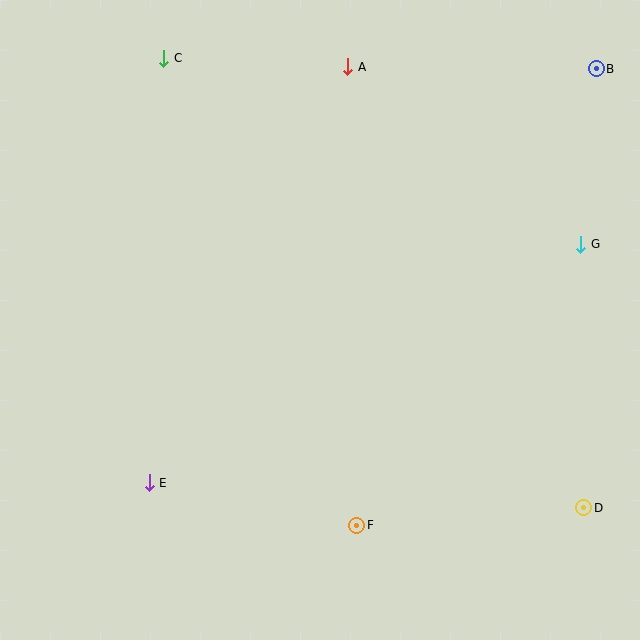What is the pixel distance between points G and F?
The distance between G and F is 359 pixels.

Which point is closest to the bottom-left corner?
Point E is closest to the bottom-left corner.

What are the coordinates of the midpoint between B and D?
The midpoint between B and D is at (590, 288).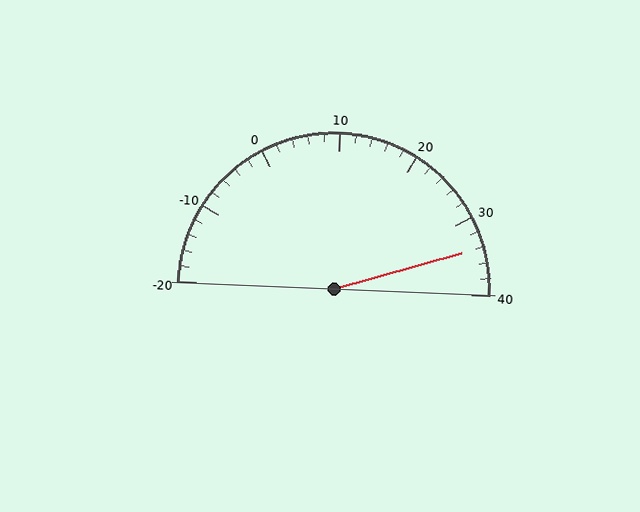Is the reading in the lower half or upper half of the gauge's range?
The reading is in the upper half of the range (-20 to 40).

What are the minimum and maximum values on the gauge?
The gauge ranges from -20 to 40.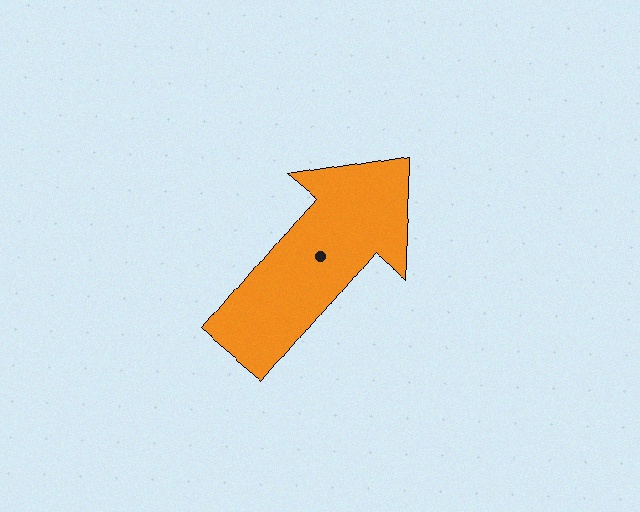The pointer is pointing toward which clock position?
Roughly 1 o'clock.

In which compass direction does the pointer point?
Northeast.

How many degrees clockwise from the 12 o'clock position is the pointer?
Approximately 40 degrees.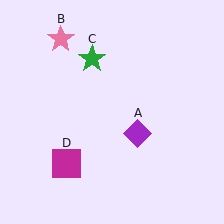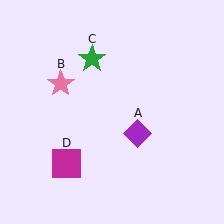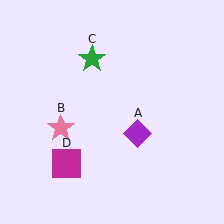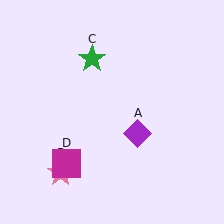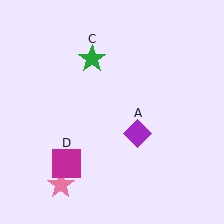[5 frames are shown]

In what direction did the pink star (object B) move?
The pink star (object B) moved down.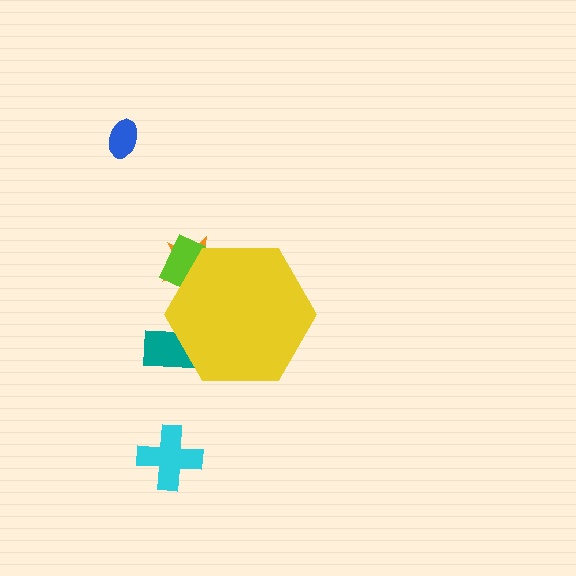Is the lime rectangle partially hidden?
Yes, the lime rectangle is partially hidden behind the yellow hexagon.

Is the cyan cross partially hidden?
No, the cyan cross is fully visible.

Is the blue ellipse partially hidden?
No, the blue ellipse is fully visible.